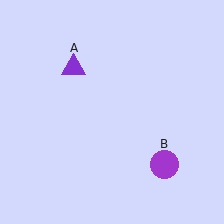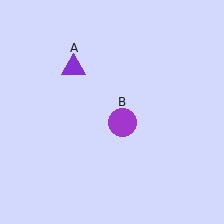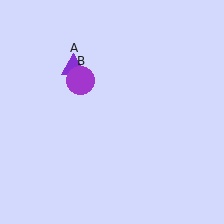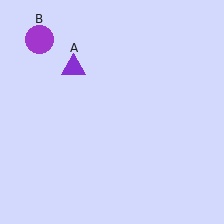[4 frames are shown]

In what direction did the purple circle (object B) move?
The purple circle (object B) moved up and to the left.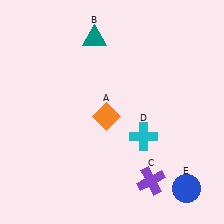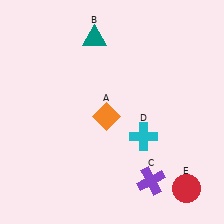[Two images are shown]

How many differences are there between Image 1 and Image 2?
There is 1 difference between the two images.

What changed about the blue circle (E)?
In Image 1, E is blue. In Image 2, it changed to red.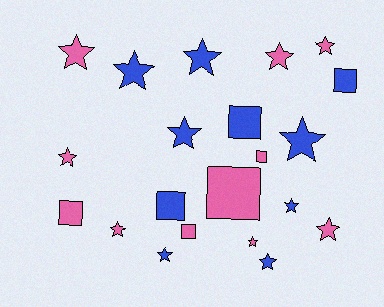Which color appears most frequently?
Pink, with 11 objects.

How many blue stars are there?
There are 7 blue stars.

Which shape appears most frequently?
Star, with 14 objects.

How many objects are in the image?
There are 21 objects.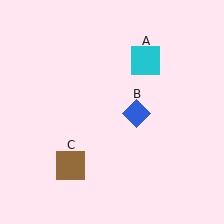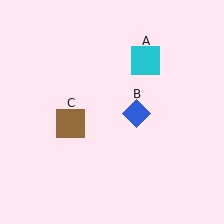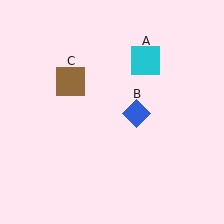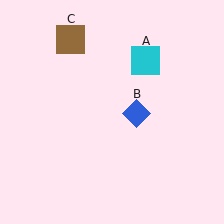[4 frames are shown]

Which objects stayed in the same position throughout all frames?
Cyan square (object A) and blue diamond (object B) remained stationary.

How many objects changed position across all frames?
1 object changed position: brown square (object C).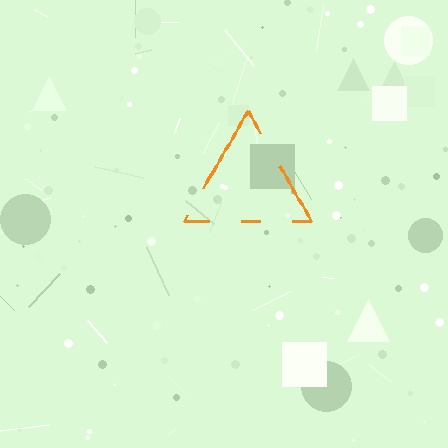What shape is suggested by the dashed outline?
The dashed outline suggests a triangle.